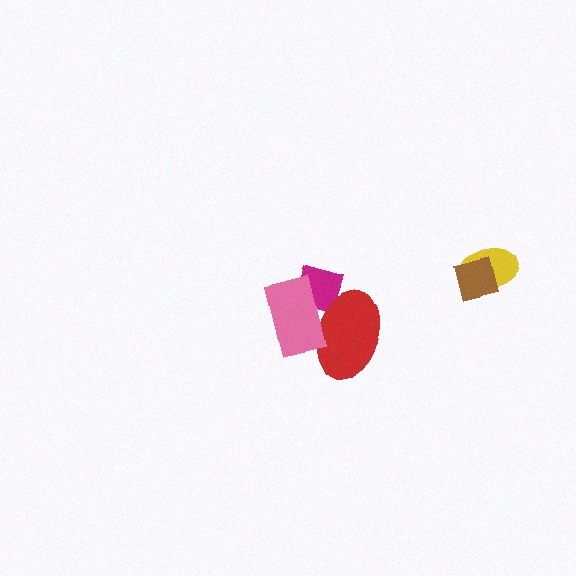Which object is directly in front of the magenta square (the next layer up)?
The red ellipse is directly in front of the magenta square.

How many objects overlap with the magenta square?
2 objects overlap with the magenta square.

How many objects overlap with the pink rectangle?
2 objects overlap with the pink rectangle.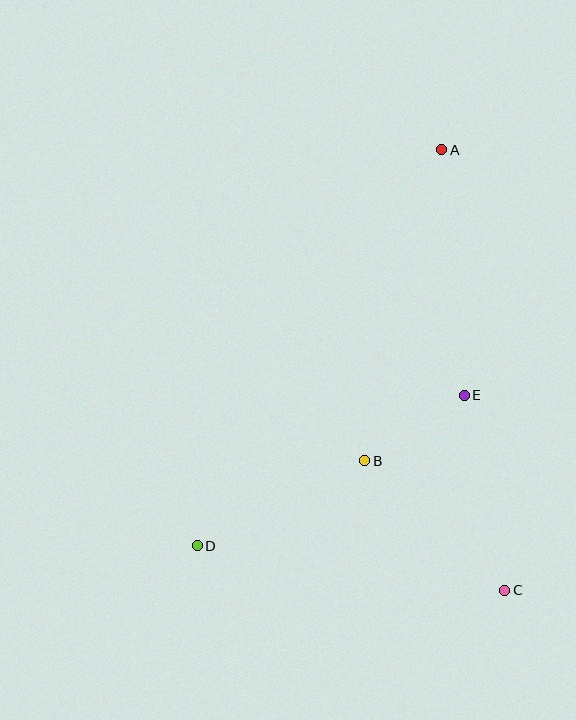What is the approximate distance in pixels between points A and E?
The distance between A and E is approximately 246 pixels.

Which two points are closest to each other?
Points B and E are closest to each other.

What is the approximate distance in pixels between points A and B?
The distance between A and B is approximately 320 pixels.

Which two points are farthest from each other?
Points A and D are farthest from each other.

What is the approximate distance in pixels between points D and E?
The distance between D and E is approximately 307 pixels.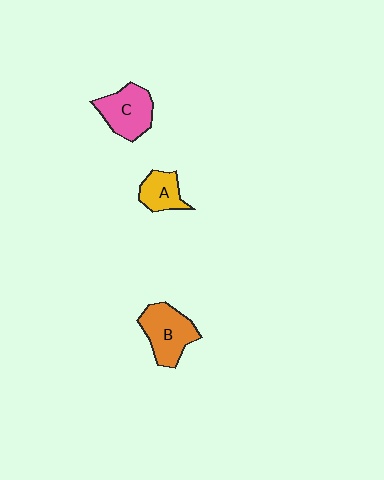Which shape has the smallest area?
Shape A (yellow).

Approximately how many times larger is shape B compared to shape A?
Approximately 1.6 times.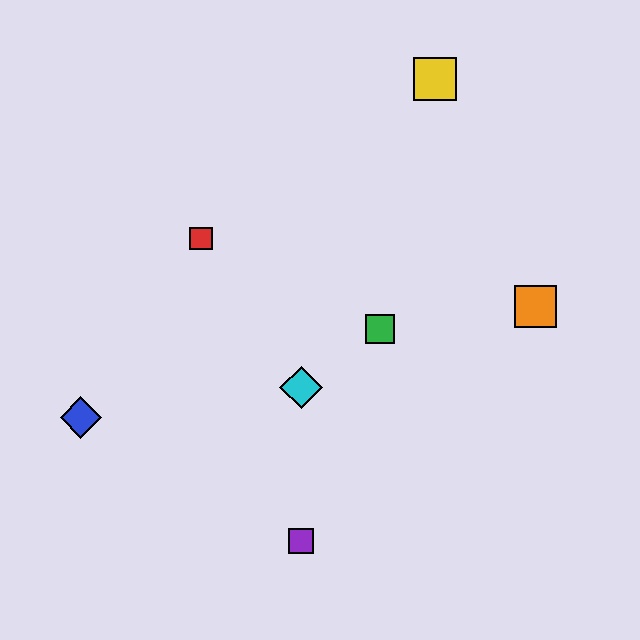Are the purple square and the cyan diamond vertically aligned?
Yes, both are at x≈301.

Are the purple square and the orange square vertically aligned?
No, the purple square is at x≈301 and the orange square is at x≈535.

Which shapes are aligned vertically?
The purple square, the cyan diamond are aligned vertically.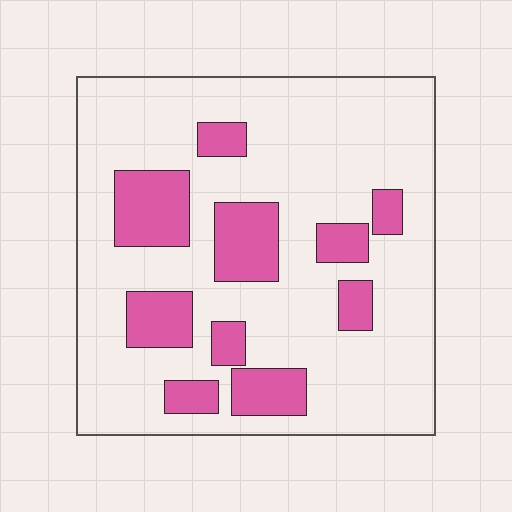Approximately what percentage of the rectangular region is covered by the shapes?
Approximately 20%.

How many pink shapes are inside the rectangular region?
10.